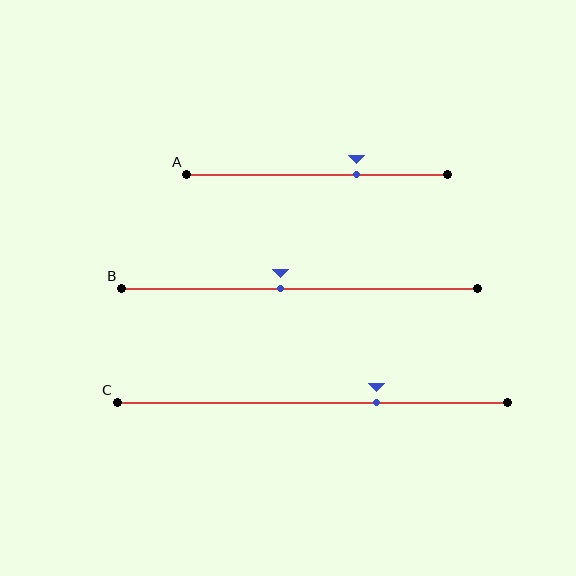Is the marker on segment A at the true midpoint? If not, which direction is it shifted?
No, the marker on segment A is shifted to the right by about 15% of the segment length.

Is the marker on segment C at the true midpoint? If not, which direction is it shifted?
No, the marker on segment C is shifted to the right by about 16% of the segment length.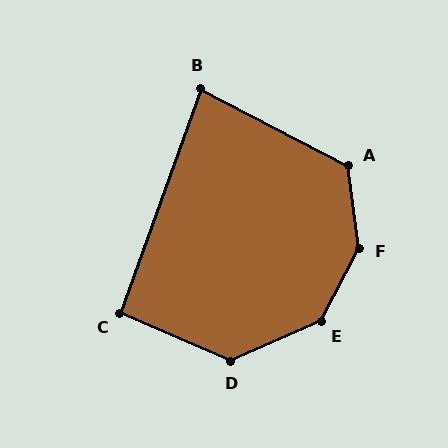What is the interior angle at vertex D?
Approximately 133 degrees (obtuse).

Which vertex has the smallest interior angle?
B, at approximately 82 degrees.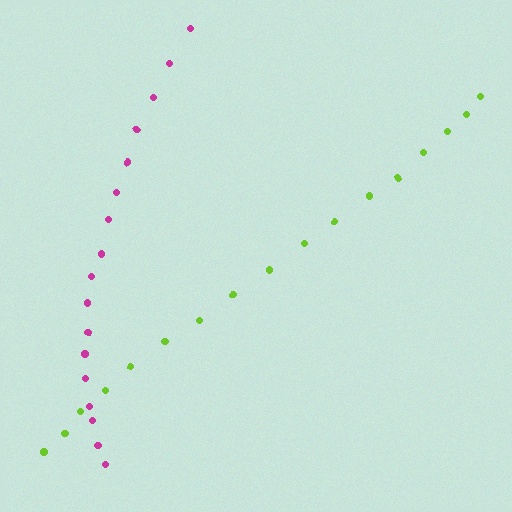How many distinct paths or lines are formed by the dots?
There are 2 distinct paths.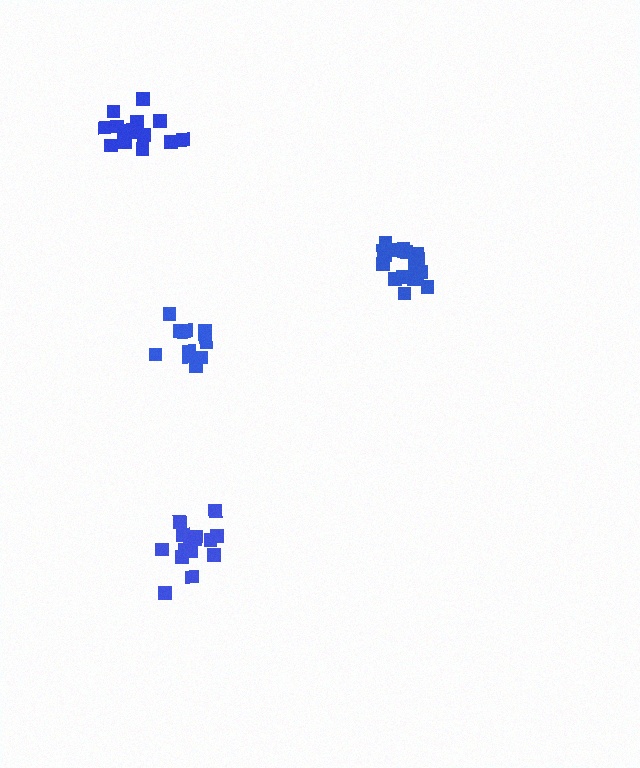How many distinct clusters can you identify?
There are 4 distinct clusters.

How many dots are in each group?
Group 1: 19 dots, Group 2: 13 dots, Group 3: 17 dots, Group 4: 16 dots (65 total).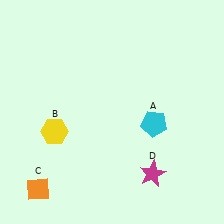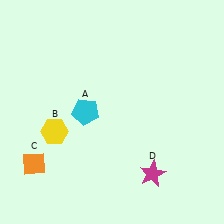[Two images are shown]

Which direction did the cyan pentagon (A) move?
The cyan pentagon (A) moved left.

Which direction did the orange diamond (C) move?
The orange diamond (C) moved up.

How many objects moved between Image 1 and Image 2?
2 objects moved between the two images.